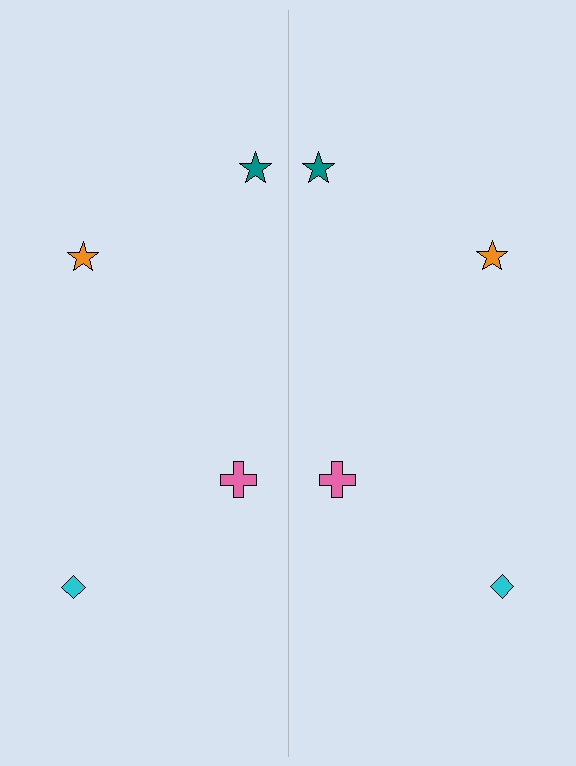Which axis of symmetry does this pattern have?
The pattern has a vertical axis of symmetry running through the center of the image.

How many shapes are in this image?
There are 8 shapes in this image.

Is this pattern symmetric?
Yes, this pattern has bilateral (reflection) symmetry.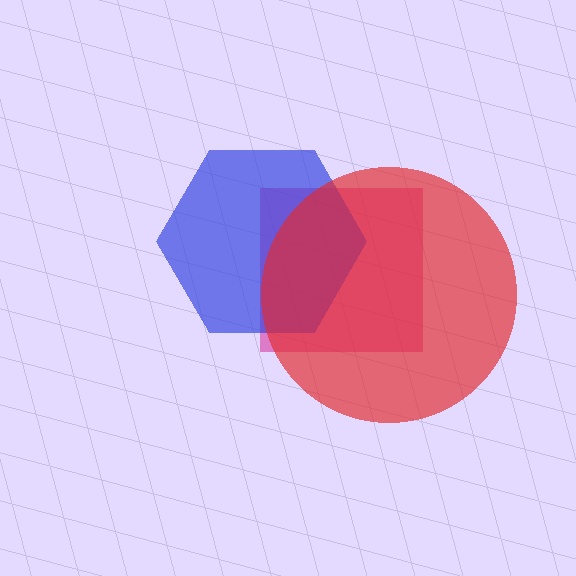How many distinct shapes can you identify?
There are 3 distinct shapes: a magenta square, a blue hexagon, a red circle.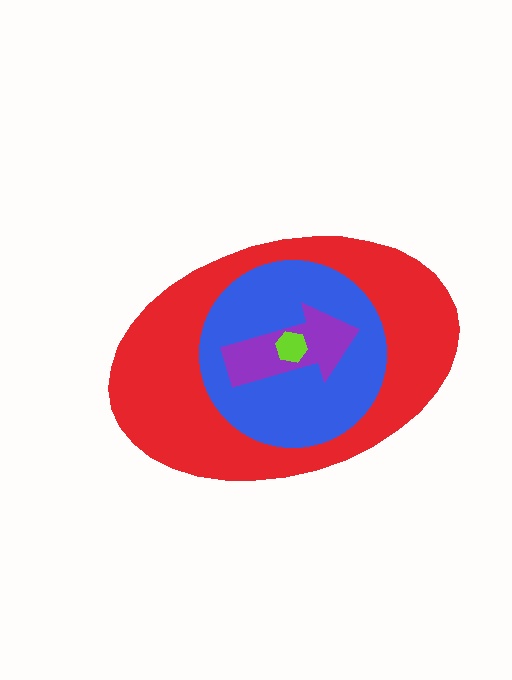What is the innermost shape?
The lime hexagon.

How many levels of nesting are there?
4.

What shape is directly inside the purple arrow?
The lime hexagon.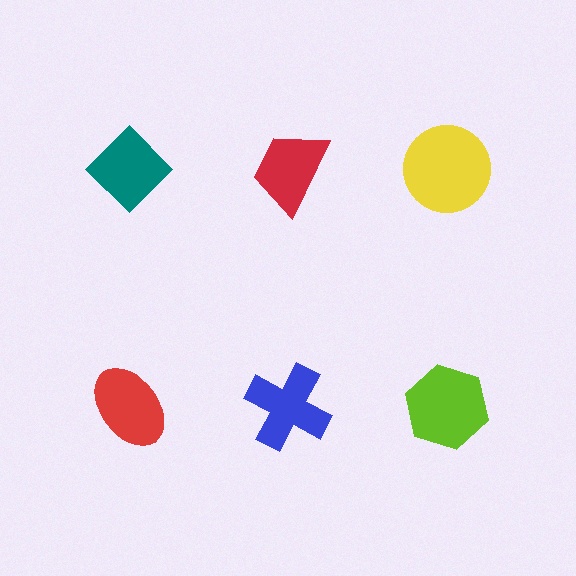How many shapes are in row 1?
3 shapes.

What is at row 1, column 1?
A teal diamond.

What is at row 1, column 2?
A red trapezoid.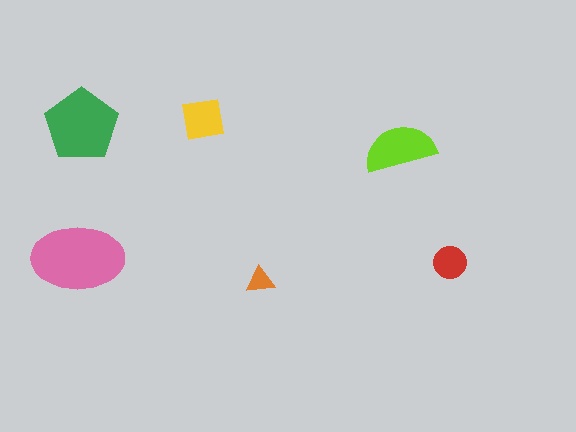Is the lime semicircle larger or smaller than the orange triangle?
Larger.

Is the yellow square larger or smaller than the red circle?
Larger.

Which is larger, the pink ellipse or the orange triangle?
The pink ellipse.